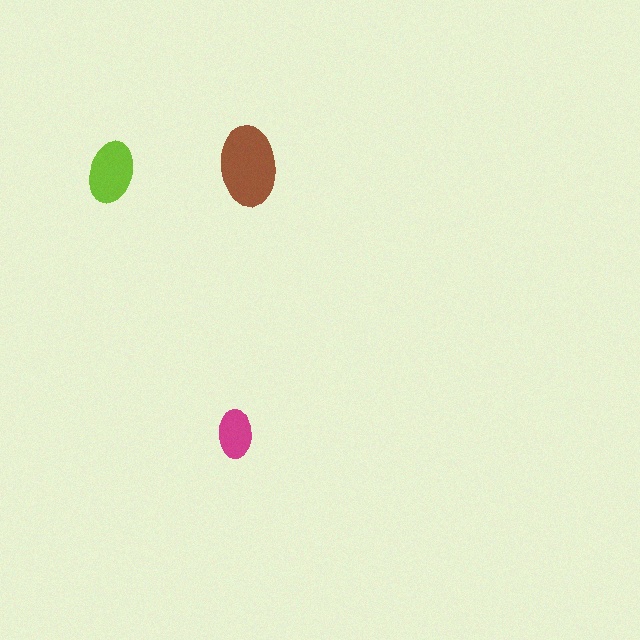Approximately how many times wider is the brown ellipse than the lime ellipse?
About 1.5 times wider.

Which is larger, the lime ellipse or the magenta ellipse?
The lime one.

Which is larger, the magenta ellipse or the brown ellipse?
The brown one.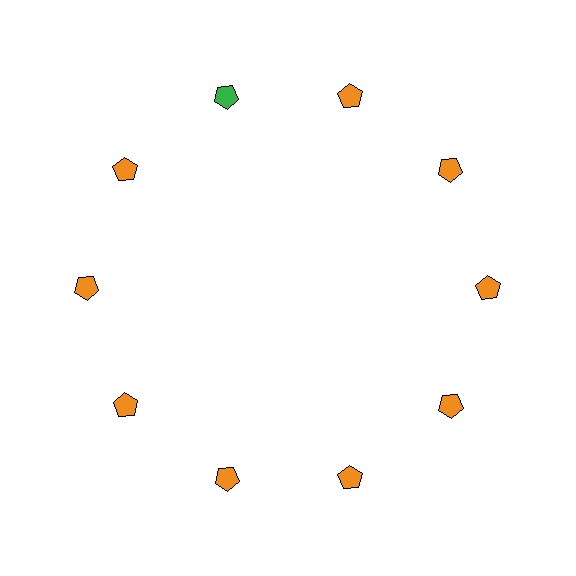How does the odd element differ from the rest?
It has a different color: green instead of orange.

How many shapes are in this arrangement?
There are 10 shapes arranged in a ring pattern.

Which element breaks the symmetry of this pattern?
The green pentagon at roughly the 11 o'clock position breaks the symmetry. All other shapes are orange pentagons.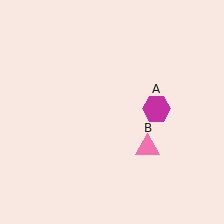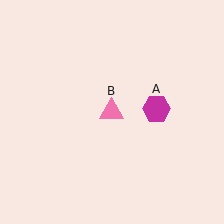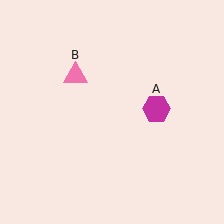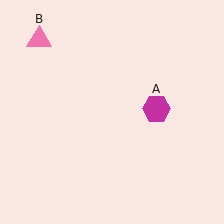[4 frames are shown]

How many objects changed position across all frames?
1 object changed position: pink triangle (object B).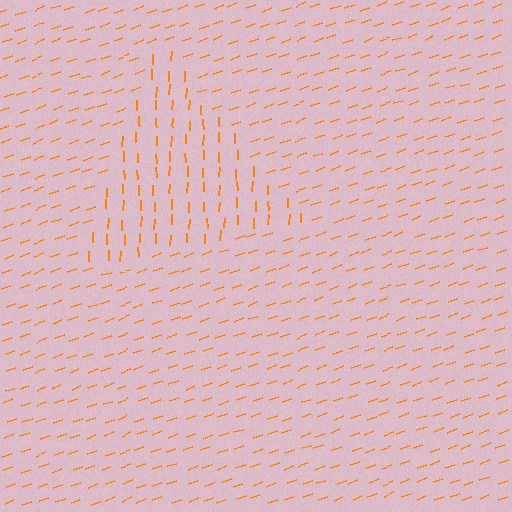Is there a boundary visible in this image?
Yes, there is a texture boundary formed by a change in line orientation.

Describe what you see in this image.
The image is filled with small orange line segments. A triangle region in the image has lines oriented differently from the surrounding lines, creating a visible texture boundary.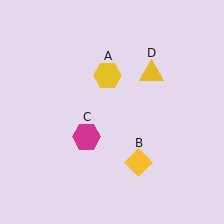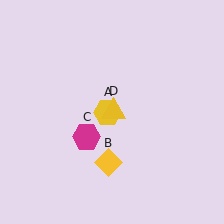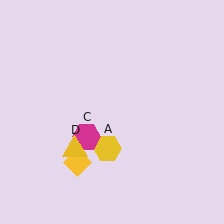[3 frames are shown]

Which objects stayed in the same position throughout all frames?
Magenta hexagon (object C) remained stationary.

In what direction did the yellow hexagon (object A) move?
The yellow hexagon (object A) moved down.